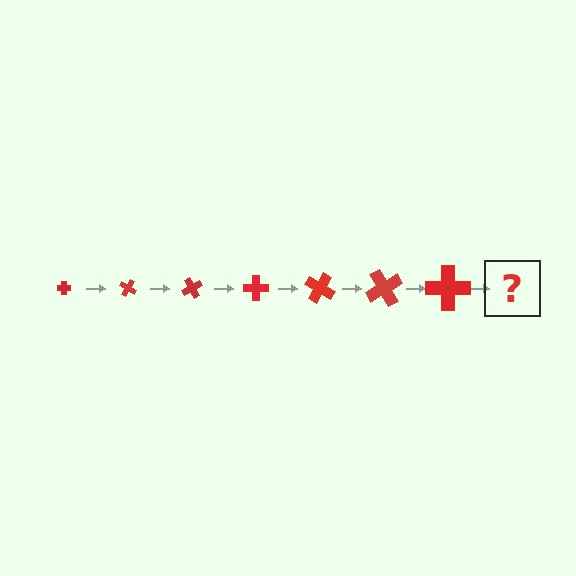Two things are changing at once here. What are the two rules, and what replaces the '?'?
The two rules are that the cross grows larger each step and it rotates 30 degrees each step. The '?' should be a cross, larger than the previous one and rotated 210 degrees from the start.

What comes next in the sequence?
The next element should be a cross, larger than the previous one and rotated 210 degrees from the start.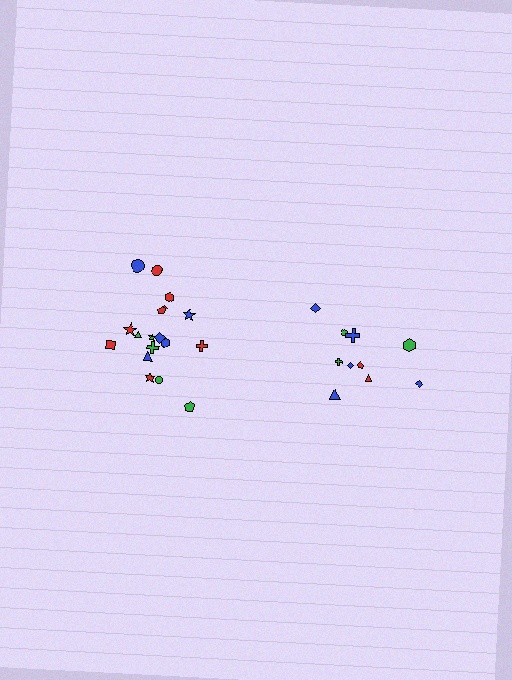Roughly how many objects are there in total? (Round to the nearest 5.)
Roughly 30 objects in total.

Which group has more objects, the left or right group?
The left group.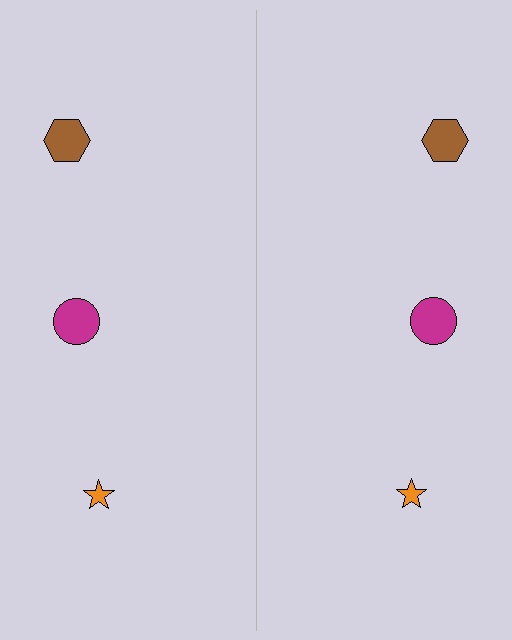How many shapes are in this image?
There are 6 shapes in this image.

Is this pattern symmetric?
Yes, this pattern has bilateral (reflection) symmetry.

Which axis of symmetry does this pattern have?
The pattern has a vertical axis of symmetry running through the center of the image.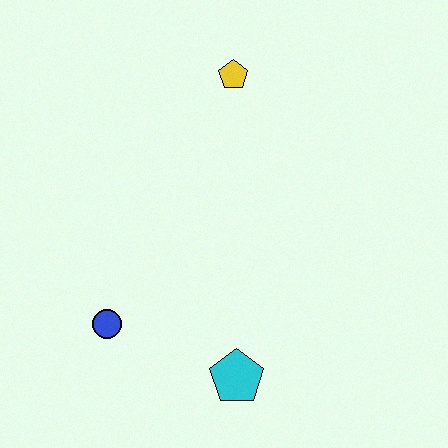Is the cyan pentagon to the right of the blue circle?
Yes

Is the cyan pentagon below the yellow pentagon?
Yes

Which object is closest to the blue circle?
The cyan pentagon is closest to the blue circle.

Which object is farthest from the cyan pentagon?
The yellow pentagon is farthest from the cyan pentagon.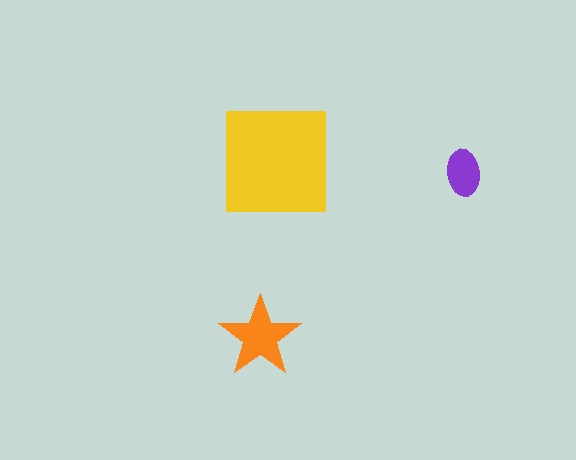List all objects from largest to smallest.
The yellow square, the orange star, the purple ellipse.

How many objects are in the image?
There are 3 objects in the image.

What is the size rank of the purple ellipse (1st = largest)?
3rd.